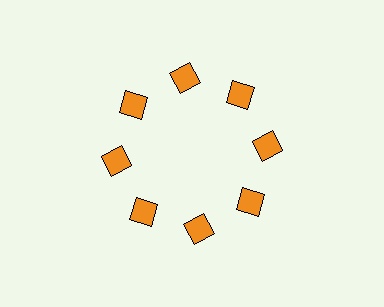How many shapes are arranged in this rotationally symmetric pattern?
There are 8 shapes, arranged in 8 groups of 1.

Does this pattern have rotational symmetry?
Yes, this pattern has 8-fold rotational symmetry. It looks the same after rotating 45 degrees around the center.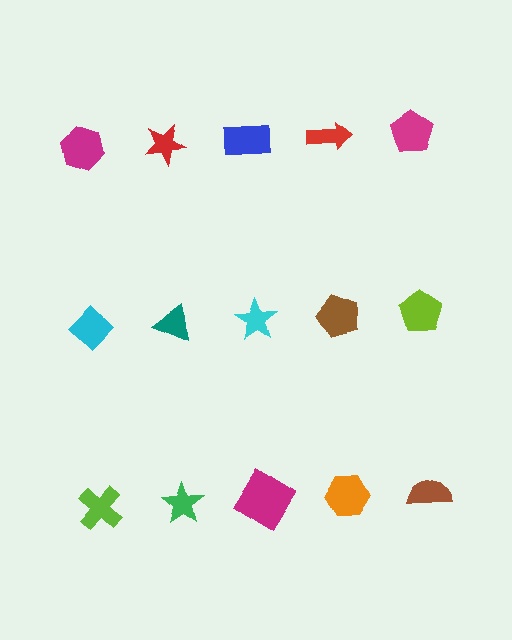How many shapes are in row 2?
5 shapes.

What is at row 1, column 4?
A red arrow.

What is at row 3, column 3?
A magenta diamond.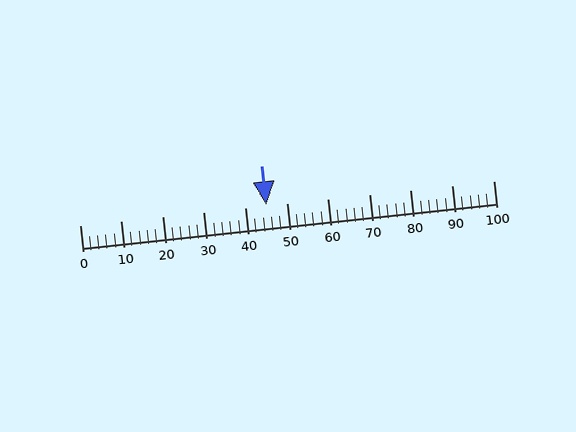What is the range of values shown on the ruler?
The ruler shows values from 0 to 100.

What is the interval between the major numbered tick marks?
The major tick marks are spaced 10 units apart.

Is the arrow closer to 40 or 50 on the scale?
The arrow is closer to 50.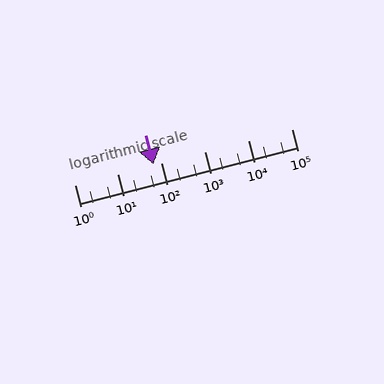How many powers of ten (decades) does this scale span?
The scale spans 5 decades, from 1 to 100000.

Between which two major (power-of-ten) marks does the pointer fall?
The pointer is between 10 and 100.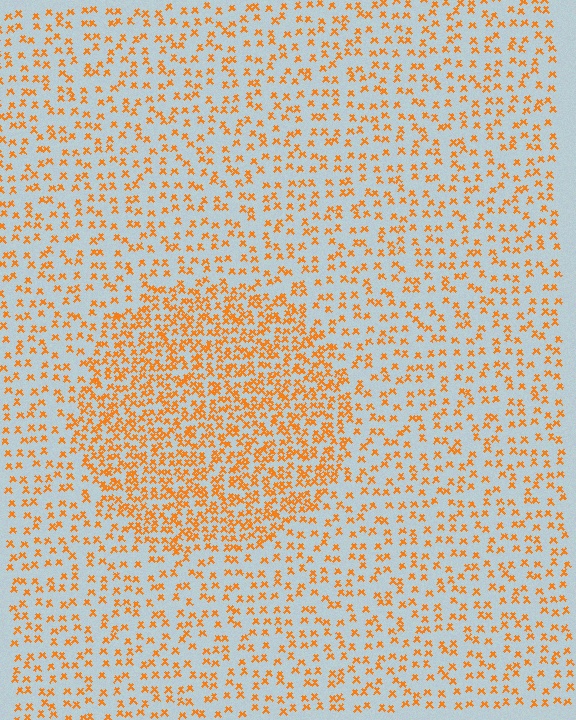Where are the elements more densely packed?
The elements are more densely packed inside the circle boundary.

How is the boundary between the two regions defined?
The boundary is defined by a change in element density (approximately 2.1x ratio). All elements are the same color, size, and shape.